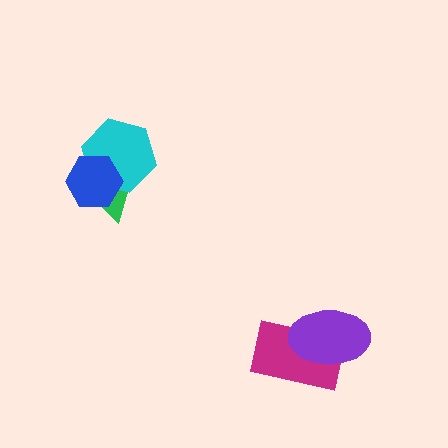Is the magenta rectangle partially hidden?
Yes, it is partially covered by another shape.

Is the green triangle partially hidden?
Yes, it is partially covered by another shape.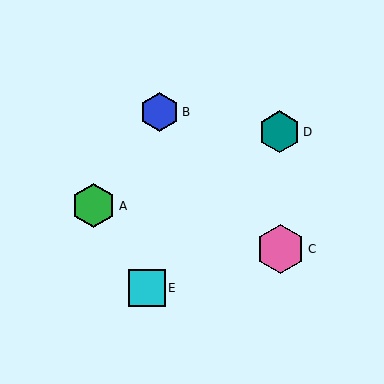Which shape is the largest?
The pink hexagon (labeled C) is the largest.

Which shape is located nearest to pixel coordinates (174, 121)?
The blue hexagon (labeled B) at (159, 112) is nearest to that location.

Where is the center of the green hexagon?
The center of the green hexagon is at (93, 206).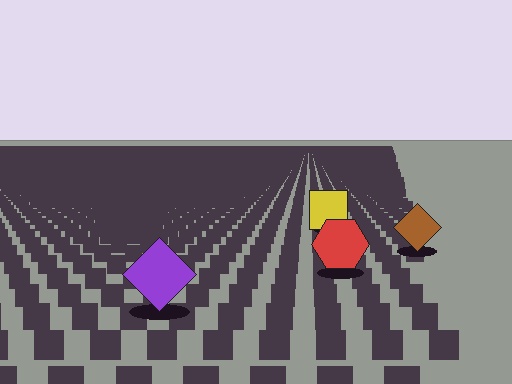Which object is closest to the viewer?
The purple diamond is closest. The texture marks near it are larger and more spread out.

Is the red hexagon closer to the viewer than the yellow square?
Yes. The red hexagon is closer — you can tell from the texture gradient: the ground texture is coarser near it.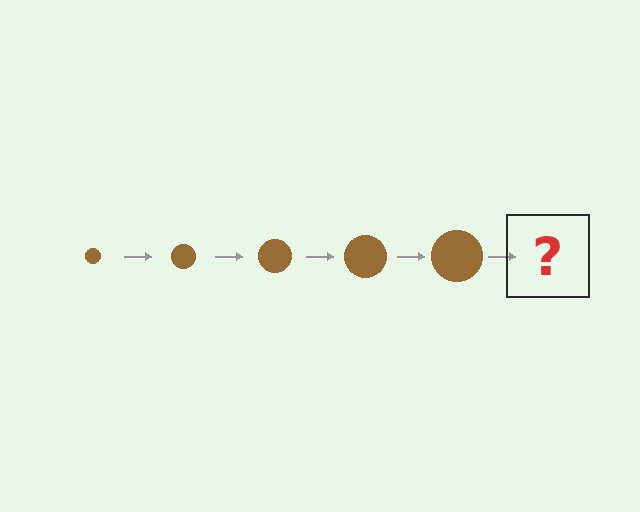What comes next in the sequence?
The next element should be a brown circle, larger than the previous one.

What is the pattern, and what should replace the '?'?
The pattern is that the circle gets progressively larger each step. The '?' should be a brown circle, larger than the previous one.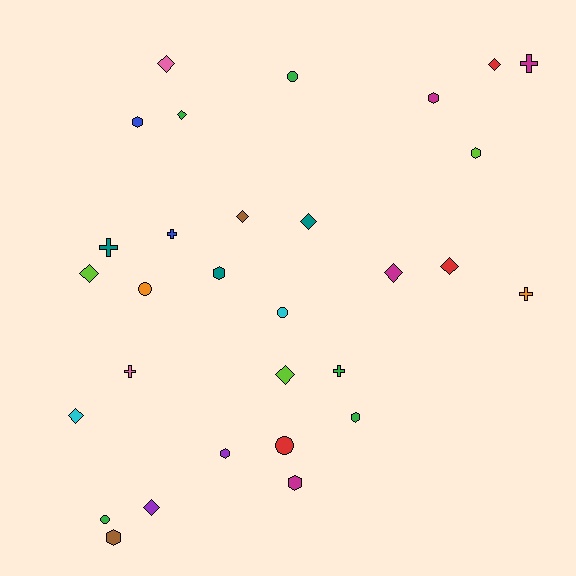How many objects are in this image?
There are 30 objects.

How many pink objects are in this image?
There are 2 pink objects.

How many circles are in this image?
There are 5 circles.